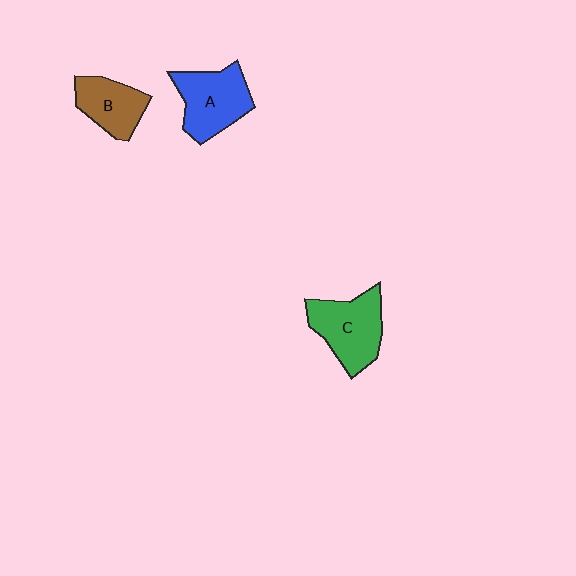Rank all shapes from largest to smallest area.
From largest to smallest: C (green), A (blue), B (brown).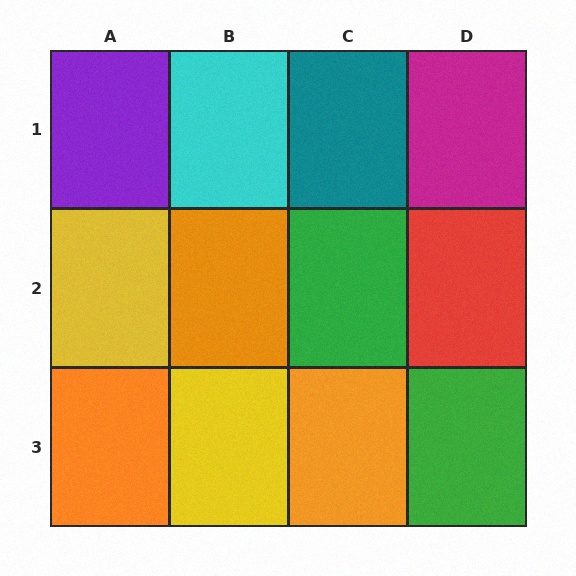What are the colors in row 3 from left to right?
Orange, yellow, orange, green.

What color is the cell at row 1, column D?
Magenta.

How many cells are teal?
1 cell is teal.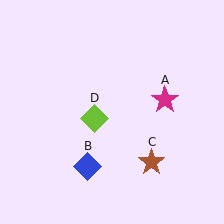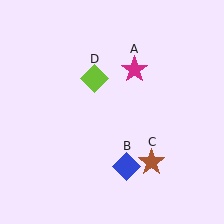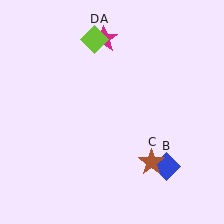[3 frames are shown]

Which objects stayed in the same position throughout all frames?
Brown star (object C) remained stationary.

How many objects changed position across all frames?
3 objects changed position: magenta star (object A), blue diamond (object B), lime diamond (object D).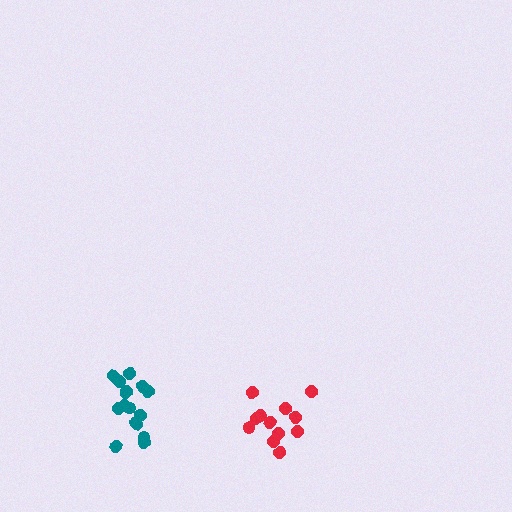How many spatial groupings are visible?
There are 2 spatial groupings.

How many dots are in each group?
Group 1: 12 dots, Group 2: 16 dots (28 total).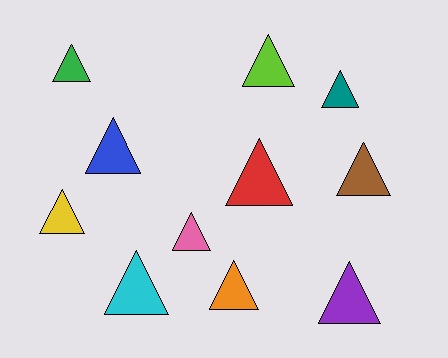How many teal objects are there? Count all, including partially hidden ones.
There is 1 teal object.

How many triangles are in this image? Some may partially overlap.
There are 11 triangles.